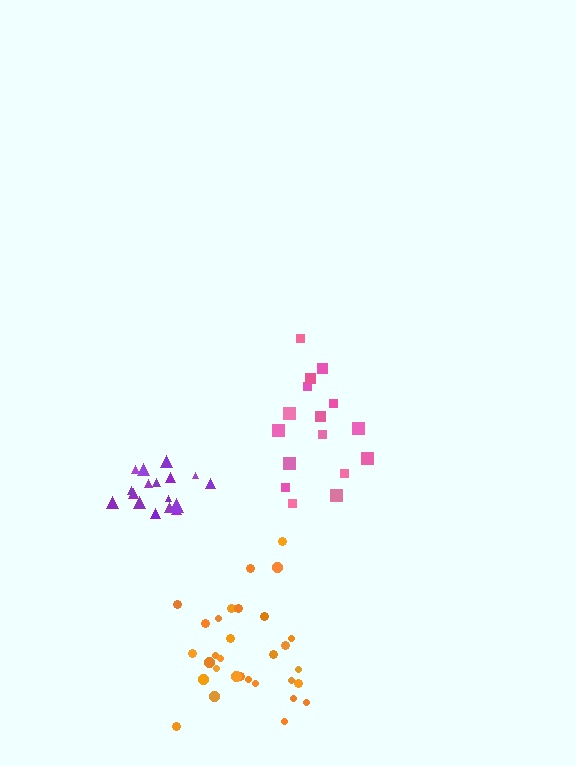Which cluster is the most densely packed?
Purple.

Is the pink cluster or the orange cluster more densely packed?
Orange.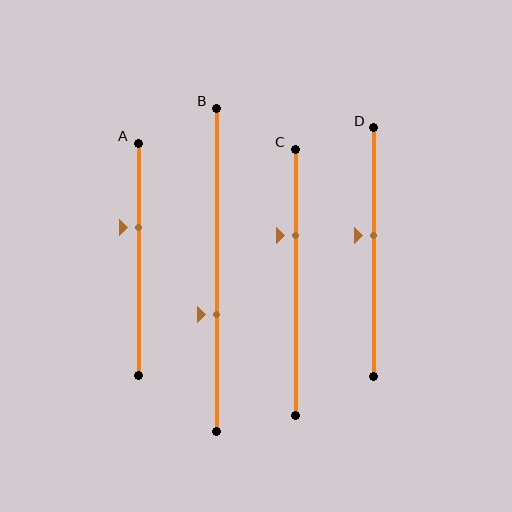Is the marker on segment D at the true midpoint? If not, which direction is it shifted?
No, the marker on segment D is shifted upward by about 7% of the segment length.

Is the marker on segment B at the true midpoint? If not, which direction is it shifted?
No, the marker on segment B is shifted downward by about 14% of the segment length.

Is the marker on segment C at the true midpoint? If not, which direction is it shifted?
No, the marker on segment C is shifted upward by about 18% of the segment length.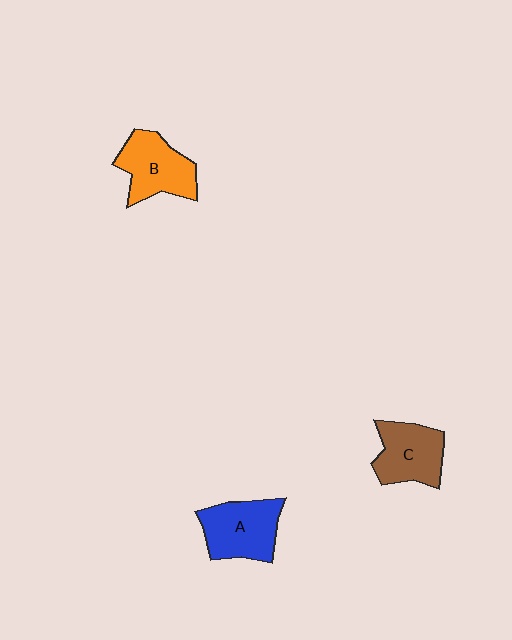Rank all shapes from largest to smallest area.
From largest to smallest: A (blue), B (orange), C (brown).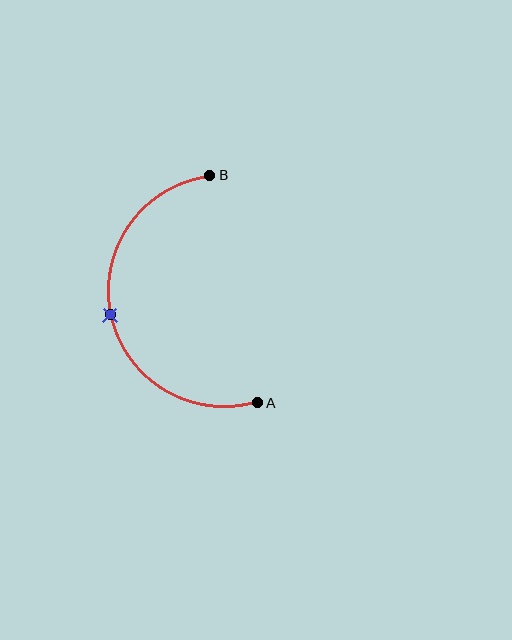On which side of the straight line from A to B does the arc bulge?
The arc bulges to the left of the straight line connecting A and B.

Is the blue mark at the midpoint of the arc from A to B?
Yes. The blue mark lies on the arc at equal arc-length from both A and B — it is the arc midpoint.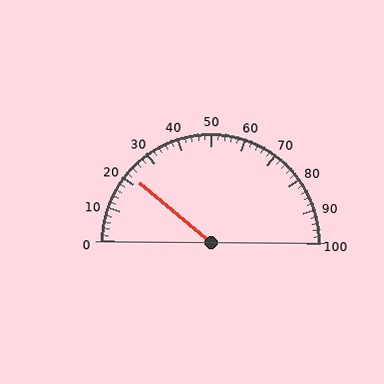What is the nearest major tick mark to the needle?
The nearest major tick mark is 20.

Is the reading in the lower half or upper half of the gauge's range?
The reading is in the lower half of the range (0 to 100).